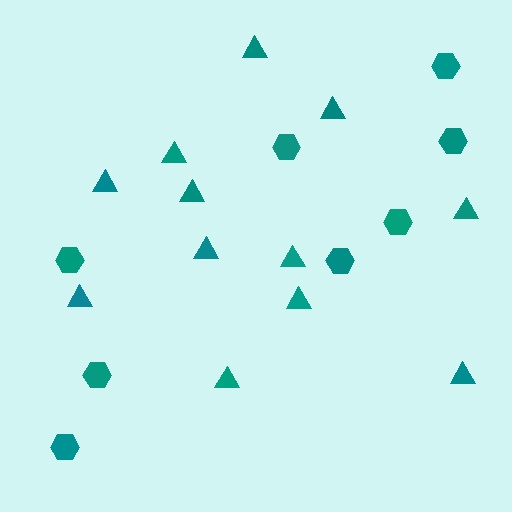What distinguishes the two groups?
There are 2 groups: one group of triangles (12) and one group of hexagons (8).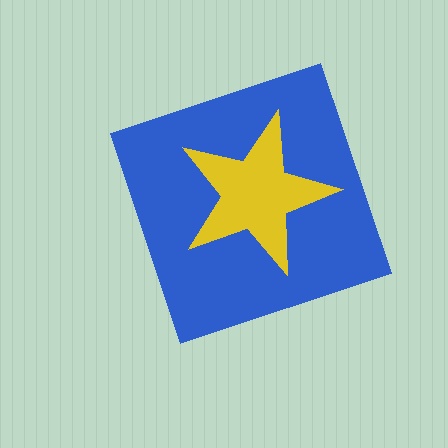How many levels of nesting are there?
2.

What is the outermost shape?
The blue diamond.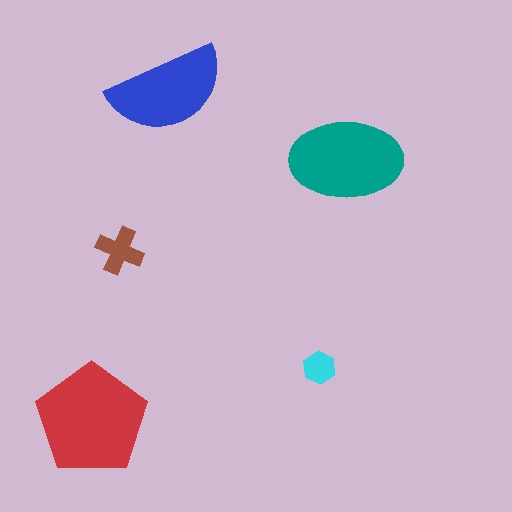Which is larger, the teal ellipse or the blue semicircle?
The teal ellipse.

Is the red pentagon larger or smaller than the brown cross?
Larger.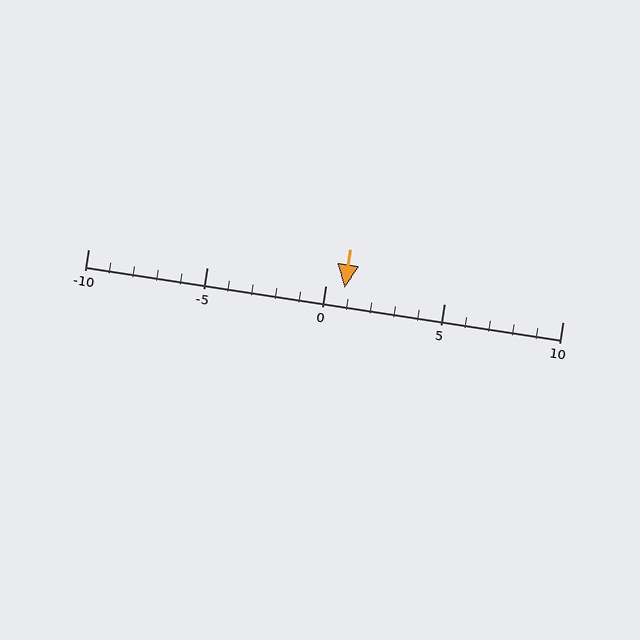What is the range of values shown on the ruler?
The ruler shows values from -10 to 10.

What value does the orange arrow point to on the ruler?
The orange arrow points to approximately 1.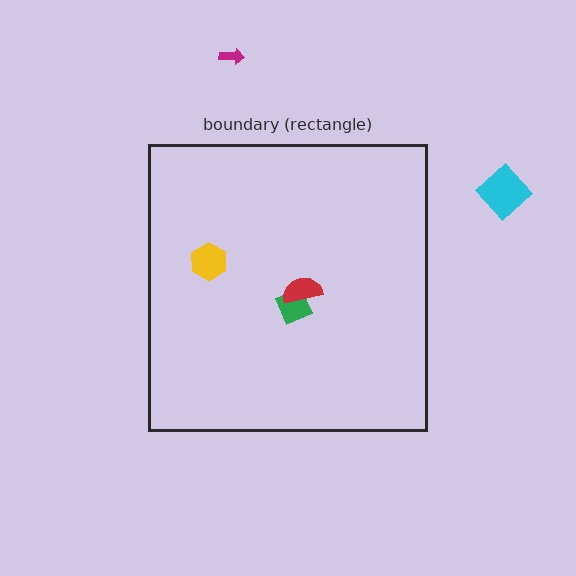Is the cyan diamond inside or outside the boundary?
Outside.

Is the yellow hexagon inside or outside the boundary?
Inside.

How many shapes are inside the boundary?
3 inside, 2 outside.